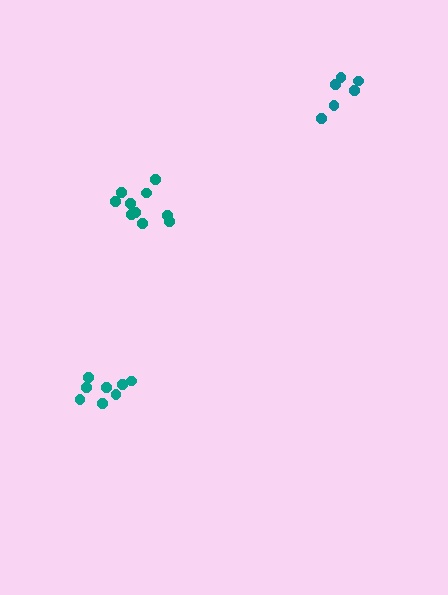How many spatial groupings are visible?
There are 3 spatial groupings.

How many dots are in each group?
Group 1: 10 dots, Group 2: 8 dots, Group 3: 6 dots (24 total).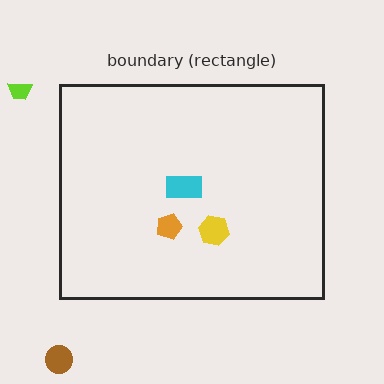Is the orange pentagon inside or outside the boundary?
Inside.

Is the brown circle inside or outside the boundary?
Outside.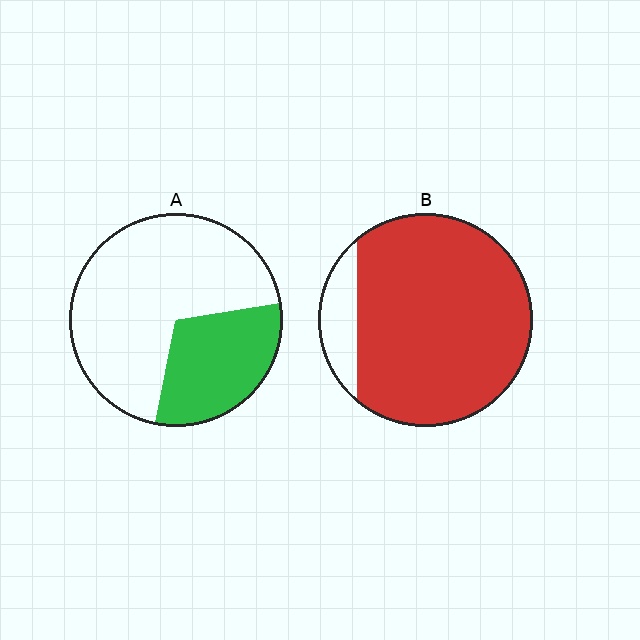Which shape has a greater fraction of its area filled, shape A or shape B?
Shape B.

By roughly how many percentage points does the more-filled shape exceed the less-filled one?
By roughly 55 percentage points (B over A).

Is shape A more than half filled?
No.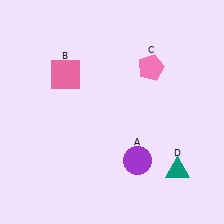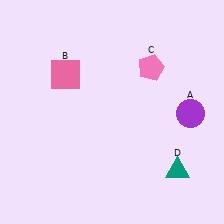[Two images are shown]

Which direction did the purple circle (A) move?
The purple circle (A) moved right.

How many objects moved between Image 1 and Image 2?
1 object moved between the two images.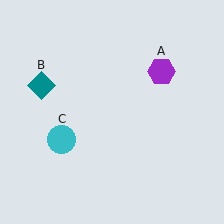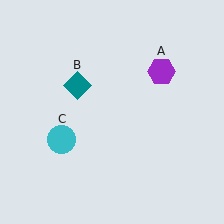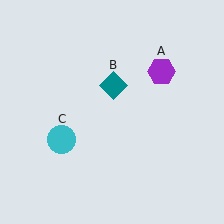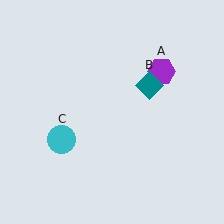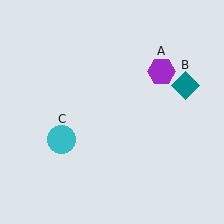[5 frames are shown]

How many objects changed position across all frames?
1 object changed position: teal diamond (object B).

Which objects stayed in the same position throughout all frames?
Purple hexagon (object A) and cyan circle (object C) remained stationary.